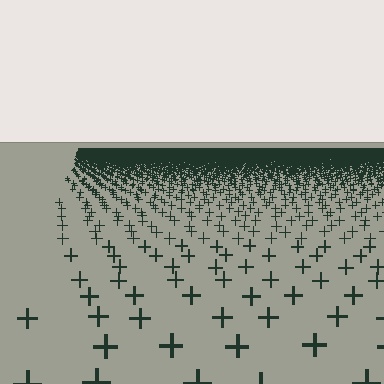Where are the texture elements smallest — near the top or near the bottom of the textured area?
Near the top.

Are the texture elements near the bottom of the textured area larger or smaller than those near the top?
Larger. Near the bottom, elements are closer to the viewer and appear at a bigger on-screen size.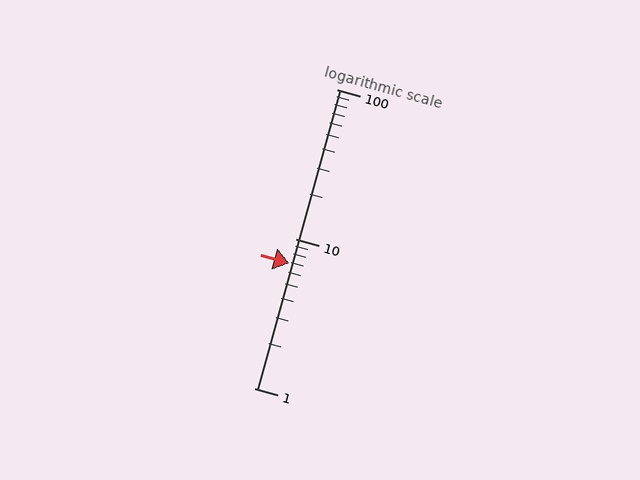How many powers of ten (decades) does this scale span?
The scale spans 2 decades, from 1 to 100.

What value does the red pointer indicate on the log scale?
The pointer indicates approximately 6.8.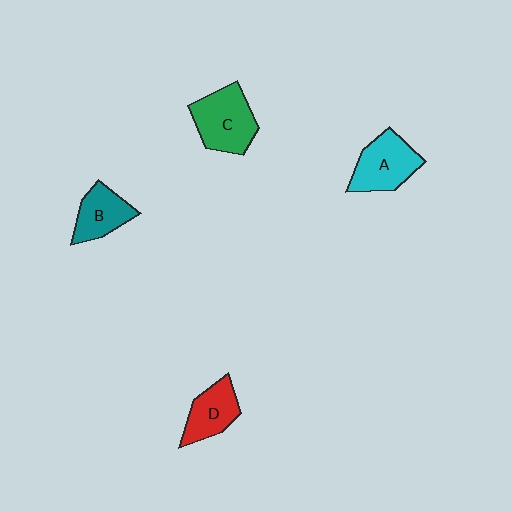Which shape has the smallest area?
Shape B (teal).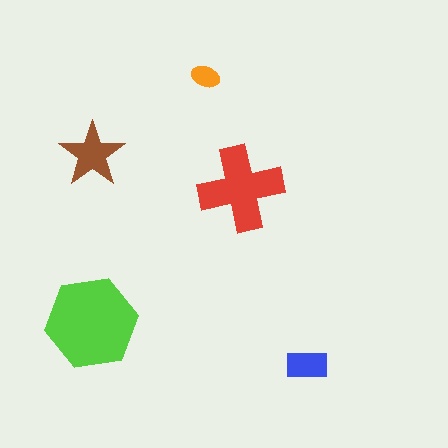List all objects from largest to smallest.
The lime hexagon, the red cross, the brown star, the blue rectangle, the orange ellipse.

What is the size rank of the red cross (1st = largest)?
2nd.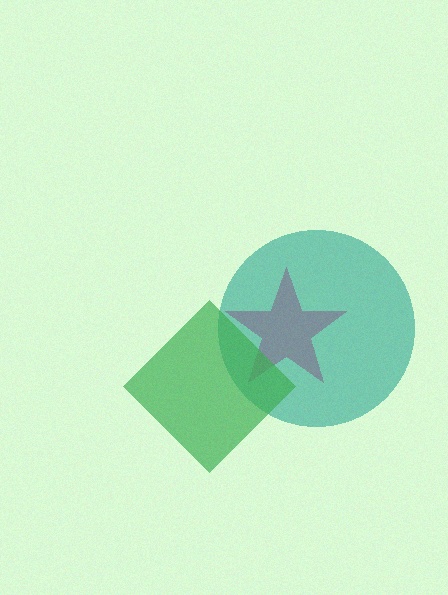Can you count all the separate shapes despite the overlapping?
Yes, there are 3 separate shapes.